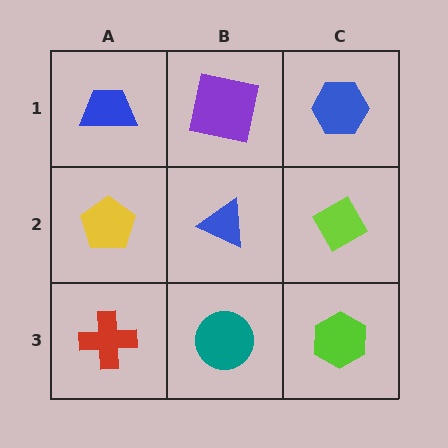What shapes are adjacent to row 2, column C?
A blue hexagon (row 1, column C), a lime hexagon (row 3, column C), a blue triangle (row 2, column B).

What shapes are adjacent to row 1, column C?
A lime diamond (row 2, column C), a purple square (row 1, column B).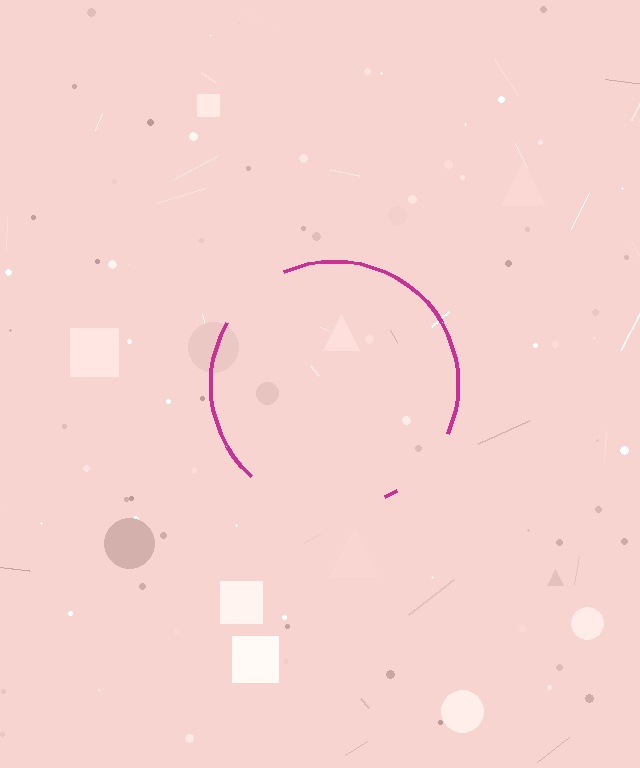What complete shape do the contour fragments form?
The contour fragments form a circle.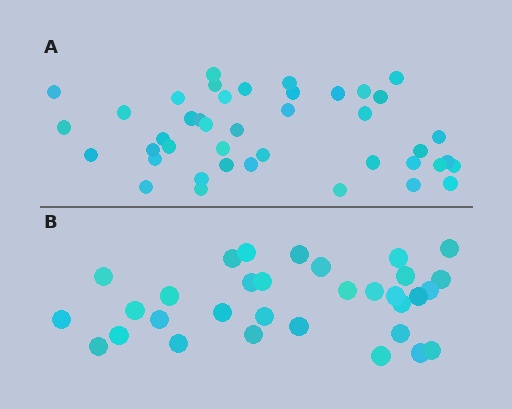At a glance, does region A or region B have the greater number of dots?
Region A (the top region) has more dots.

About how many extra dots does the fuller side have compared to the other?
Region A has roughly 10 or so more dots than region B.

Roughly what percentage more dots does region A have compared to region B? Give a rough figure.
About 30% more.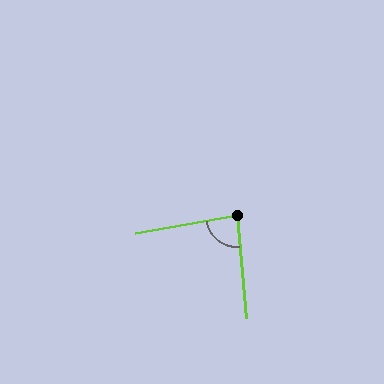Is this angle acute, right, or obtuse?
It is acute.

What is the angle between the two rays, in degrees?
Approximately 85 degrees.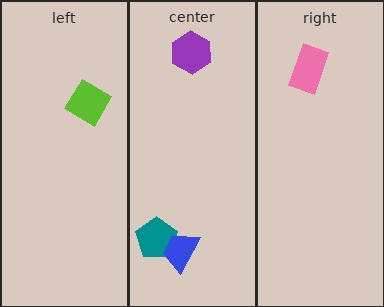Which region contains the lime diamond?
The left region.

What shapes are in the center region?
The purple hexagon, the teal pentagon, the blue trapezoid.